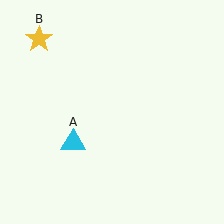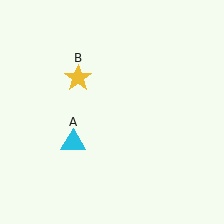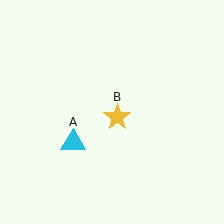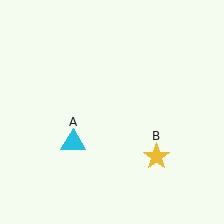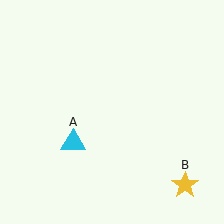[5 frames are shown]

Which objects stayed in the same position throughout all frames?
Cyan triangle (object A) remained stationary.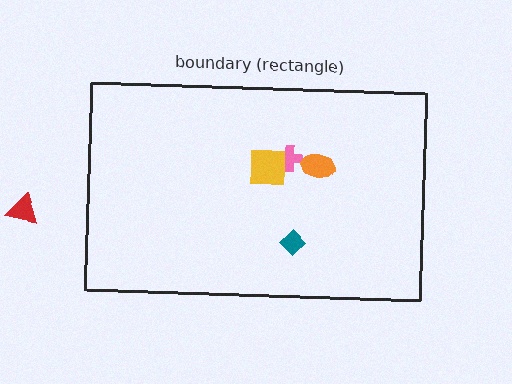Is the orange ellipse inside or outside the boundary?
Inside.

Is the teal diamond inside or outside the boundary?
Inside.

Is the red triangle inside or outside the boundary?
Outside.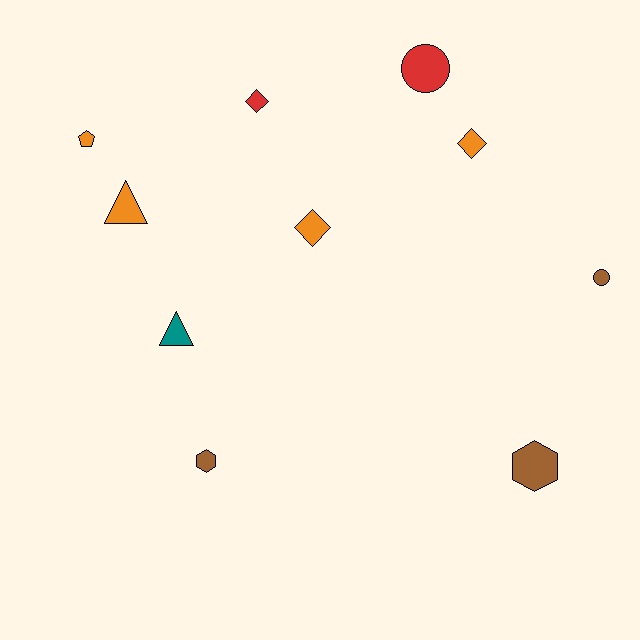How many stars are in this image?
There are no stars.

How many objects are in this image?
There are 10 objects.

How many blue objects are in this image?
There are no blue objects.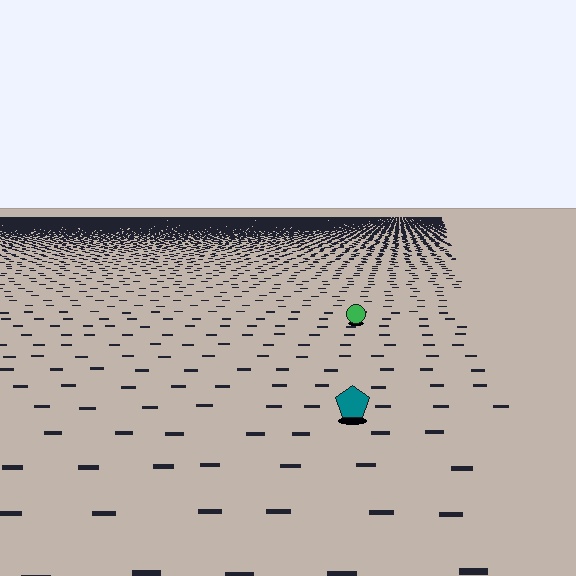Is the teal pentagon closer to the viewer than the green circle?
Yes. The teal pentagon is closer — you can tell from the texture gradient: the ground texture is coarser near it.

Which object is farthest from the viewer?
The green circle is farthest from the viewer. It appears smaller and the ground texture around it is denser.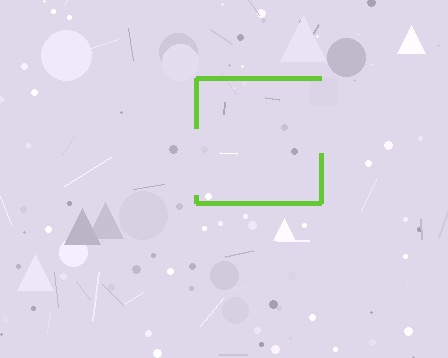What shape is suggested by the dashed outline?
The dashed outline suggests a square.